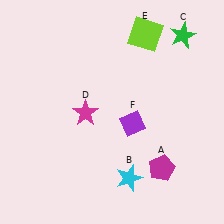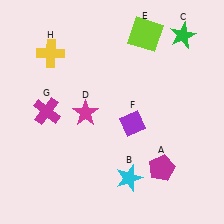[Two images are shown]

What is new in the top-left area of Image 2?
A yellow cross (H) was added in the top-left area of Image 2.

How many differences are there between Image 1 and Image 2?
There are 2 differences between the two images.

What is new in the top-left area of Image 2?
A magenta cross (G) was added in the top-left area of Image 2.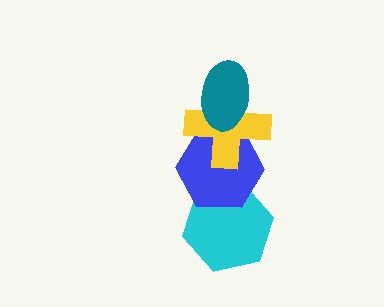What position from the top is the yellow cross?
The yellow cross is 2nd from the top.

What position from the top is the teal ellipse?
The teal ellipse is 1st from the top.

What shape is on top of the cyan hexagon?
The blue hexagon is on top of the cyan hexagon.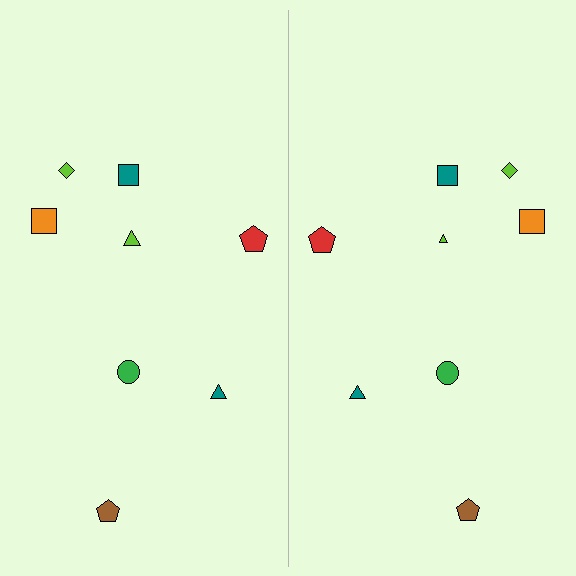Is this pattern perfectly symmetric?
No, the pattern is not perfectly symmetric. The lime triangle on the right side has a different size than its mirror counterpart.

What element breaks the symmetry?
The lime triangle on the right side has a different size than its mirror counterpart.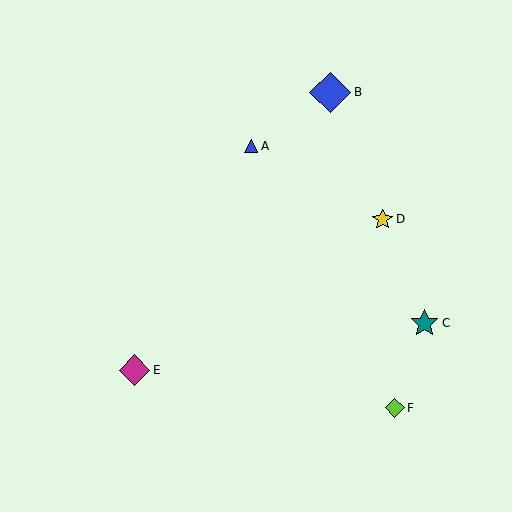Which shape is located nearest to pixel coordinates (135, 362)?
The magenta diamond (labeled E) at (134, 370) is nearest to that location.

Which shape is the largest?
The blue diamond (labeled B) is the largest.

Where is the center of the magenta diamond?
The center of the magenta diamond is at (134, 370).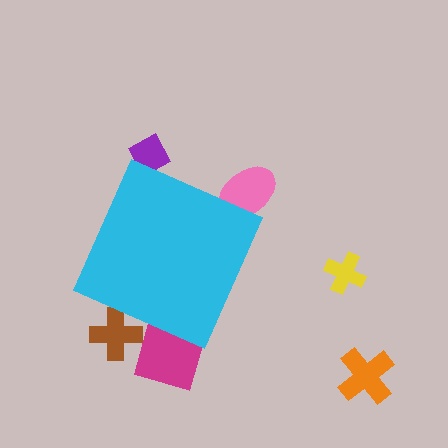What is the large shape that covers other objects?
A cyan diamond.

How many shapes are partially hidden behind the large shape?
4 shapes are partially hidden.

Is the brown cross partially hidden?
Yes, the brown cross is partially hidden behind the cyan diamond.